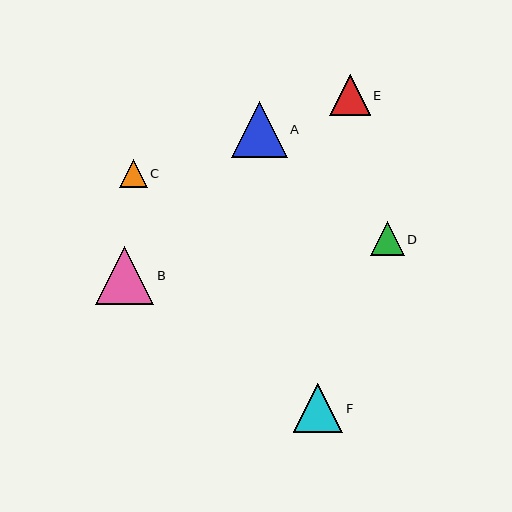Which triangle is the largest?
Triangle B is the largest with a size of approximately 58 pixels.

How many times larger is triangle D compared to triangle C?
Triangle D is approximately 1.2 times the size of triangle C.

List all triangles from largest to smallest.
From largest to smallest: B, A, F, E, D, C.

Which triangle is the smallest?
Triangle C is the smallest with a size of approximately 27 pixels.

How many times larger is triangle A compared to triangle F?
Triangle A is approximately 1.1 times the size of triangle F.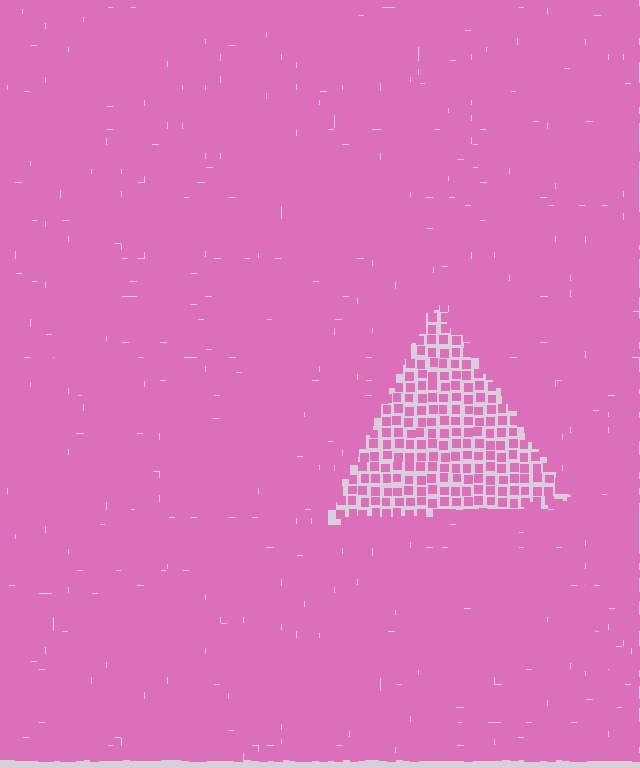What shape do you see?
I see a triangle.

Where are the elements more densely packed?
The elements are more densely packed outside the triangle boundary.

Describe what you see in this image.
The image contains small pink elements arranged at two different densities. A triangle-shaped region is visible where the elements are less densely packed than the surrounding area.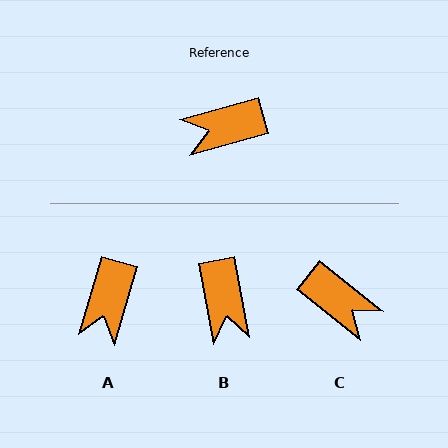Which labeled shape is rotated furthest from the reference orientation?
C, about 126 degrees away.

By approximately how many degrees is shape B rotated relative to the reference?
Approximately 85 degrees counter-clockwise.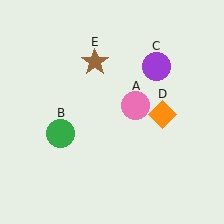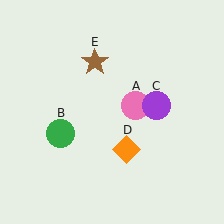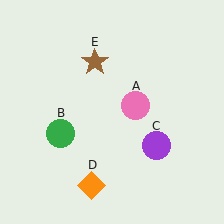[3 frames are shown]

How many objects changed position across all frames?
2 objects changed position: purple circle (object C), orange diamond (object D).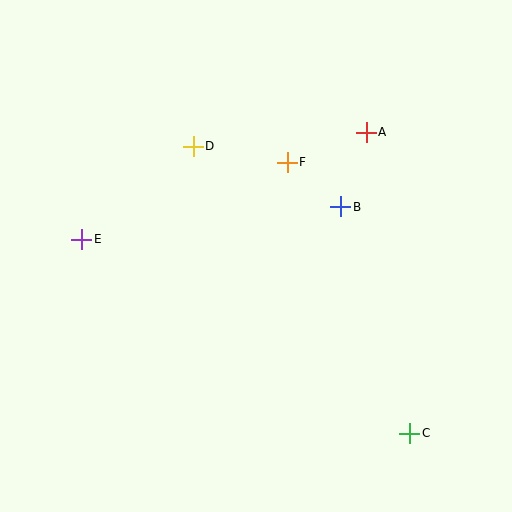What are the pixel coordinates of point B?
Point B is at (341, 207).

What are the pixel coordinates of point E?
Point E is at (82, 239).